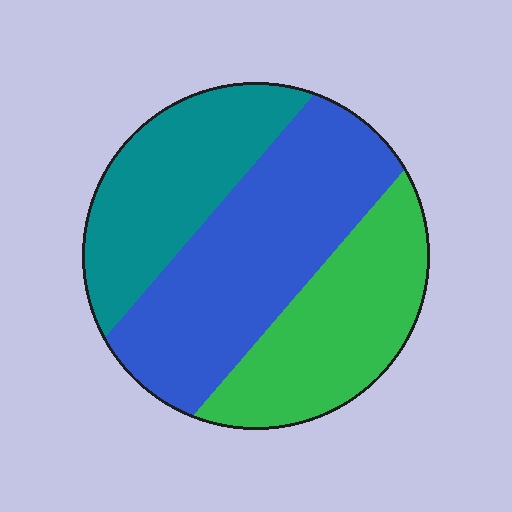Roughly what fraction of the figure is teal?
Teal takes up between a sixth and a third of the figure.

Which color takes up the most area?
Blue, at roughly 40%.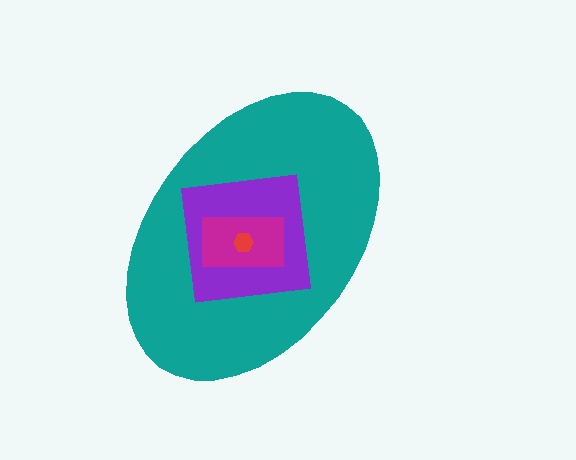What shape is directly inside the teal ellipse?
The purple square.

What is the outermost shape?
The teal ellipse.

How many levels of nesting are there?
4.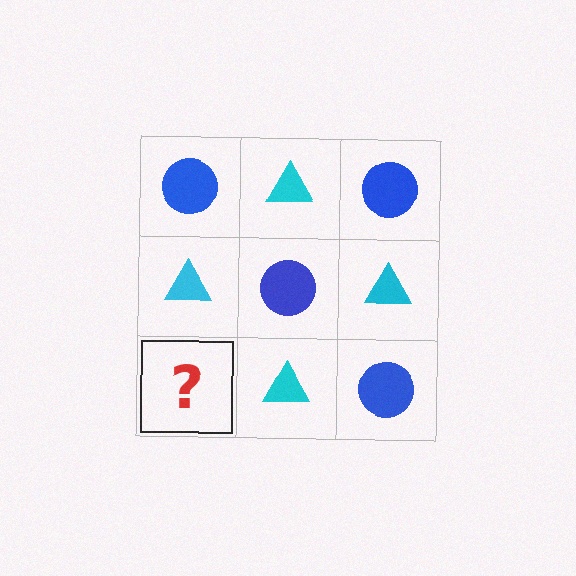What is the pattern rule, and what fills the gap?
The rule is that it alternates blue circle and cyan triangle in a checkerboard pattern. The gap should be filled with a blue circle.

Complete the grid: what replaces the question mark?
The question mark should be replaced with a blue circle.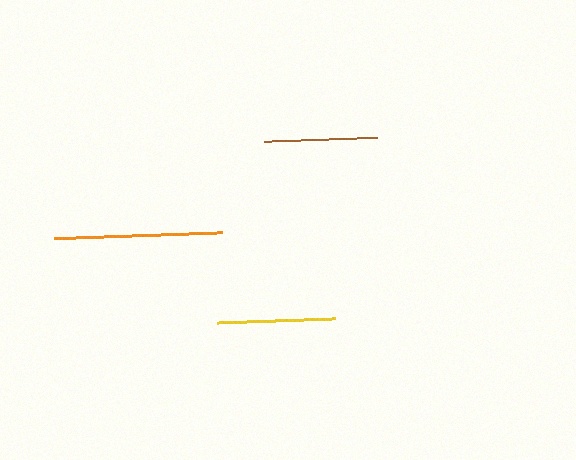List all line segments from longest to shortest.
From longest to shortest: orange, yellow, brown.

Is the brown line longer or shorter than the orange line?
The orange line is longer than the brown line.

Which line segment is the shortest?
The brown line is the shortest at approximately 113 pixels.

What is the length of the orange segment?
The orange segment is approximately 168 pixels long.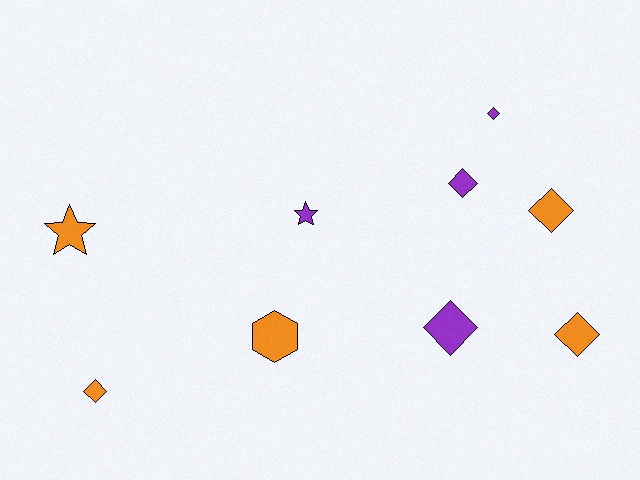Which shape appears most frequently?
Diamond, with 6 objects.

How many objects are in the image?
There are 9 objects.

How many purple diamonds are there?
There are 3 purple diamonds.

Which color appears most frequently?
Orange, with 5 objects.